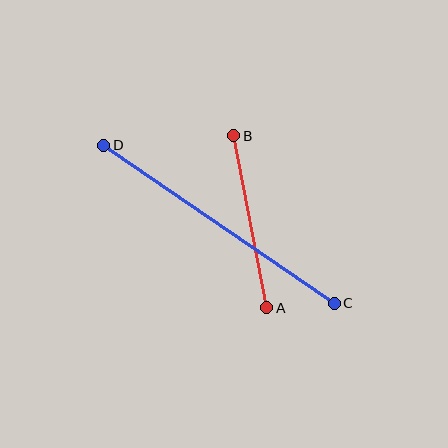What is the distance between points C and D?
The distance is approximately 280 pixels.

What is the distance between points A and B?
The distance is approximately 175 pixels.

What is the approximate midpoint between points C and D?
The midpoint is at approximately (219, 224) pixels.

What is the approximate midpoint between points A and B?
The midpoint is at approximately (250, 222) pixels.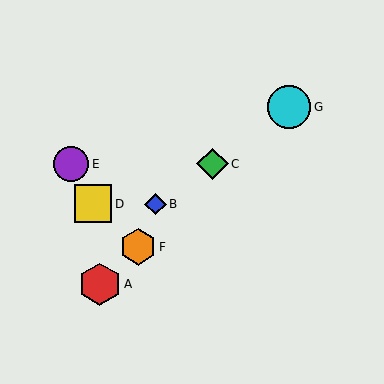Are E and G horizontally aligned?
No, E is at y≈164 and G is at y≈107.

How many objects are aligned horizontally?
2 objects (C, E) are aligned horizontally.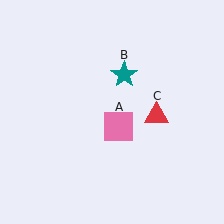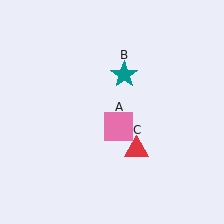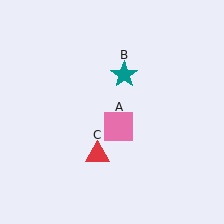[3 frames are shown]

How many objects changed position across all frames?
1 object changed position: red triangle (object C).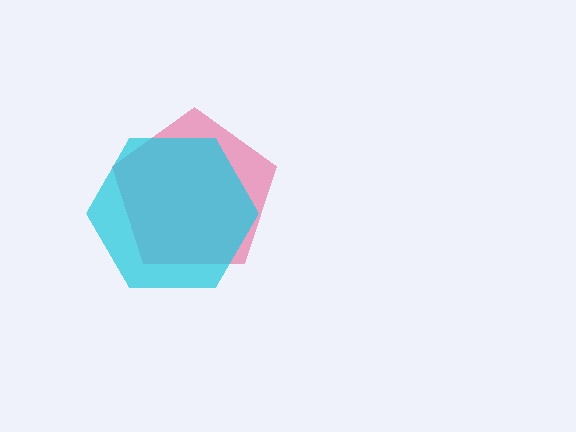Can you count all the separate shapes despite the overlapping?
Yes, there are 2 separate shapes.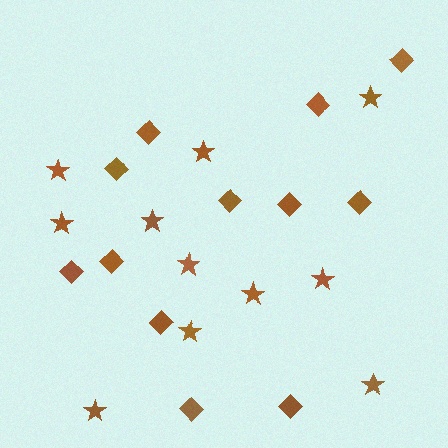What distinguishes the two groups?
There are 2 groups: one group of stars (11) and one group of diamonds (12).